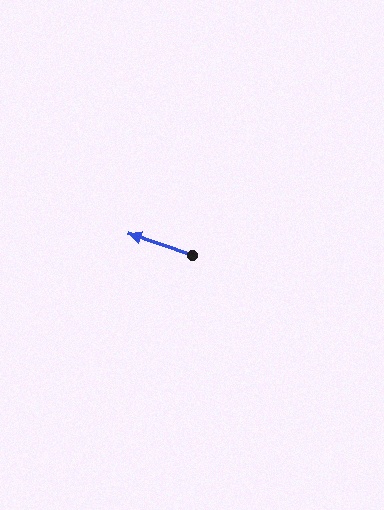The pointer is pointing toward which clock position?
Roughly 10 o'clock.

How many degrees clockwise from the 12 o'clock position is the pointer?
Approximately 289 degrees.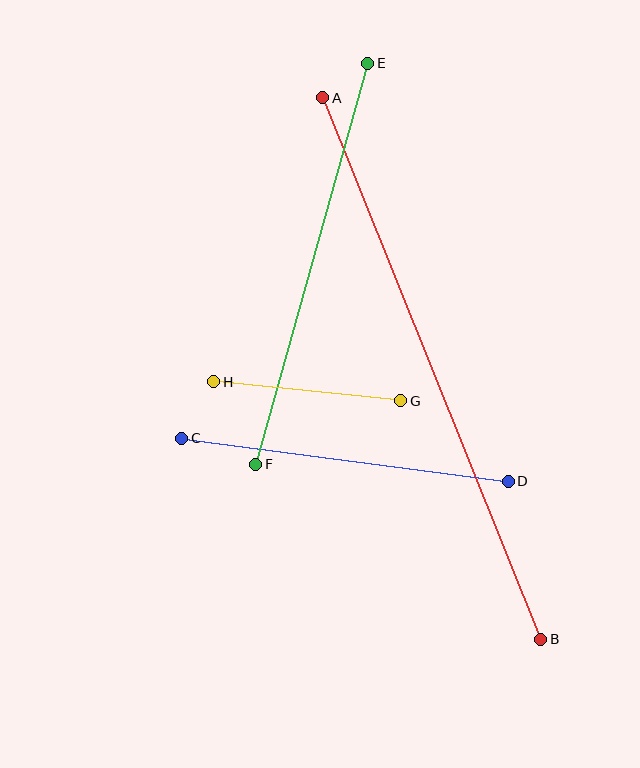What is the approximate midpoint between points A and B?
The midpoint is at approximately (432, 368) pixels.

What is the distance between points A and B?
The distance is approximately 584 pixels.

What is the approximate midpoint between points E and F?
The midpoint is at approximately (312, 264) pixels.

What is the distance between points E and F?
The distance is approximately 416 pixels.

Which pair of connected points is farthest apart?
Points A and B are farthest apart.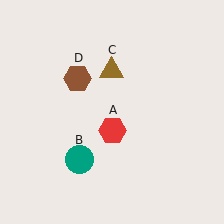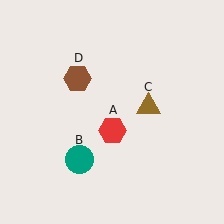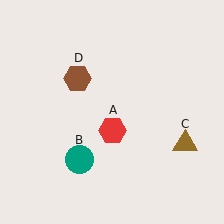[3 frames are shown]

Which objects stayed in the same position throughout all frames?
Red hexagon (object A) and teal circle (object B) and brown hexagon (object D) remained stationary.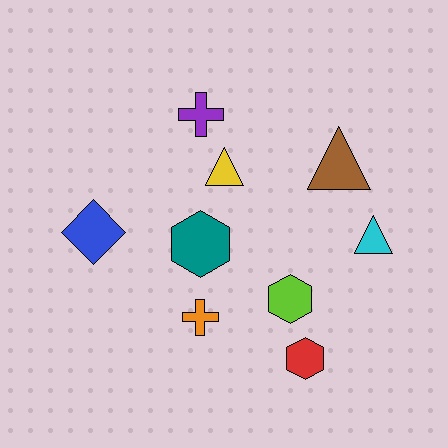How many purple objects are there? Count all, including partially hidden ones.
There is 1 purple object.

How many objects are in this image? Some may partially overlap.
There are 9 objects.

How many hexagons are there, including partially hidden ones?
There are 3 hexagons.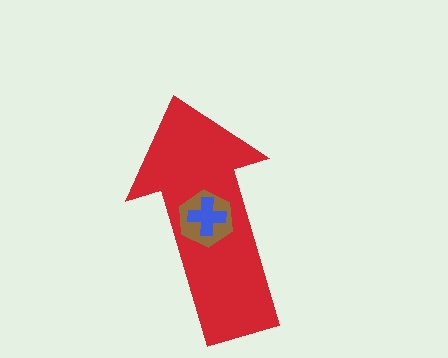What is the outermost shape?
The red arrow.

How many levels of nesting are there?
3.